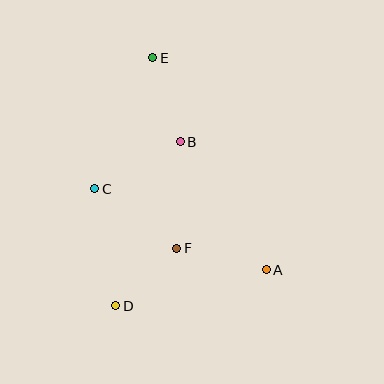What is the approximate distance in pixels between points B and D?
The distance between B and D is approximately 176 pixels.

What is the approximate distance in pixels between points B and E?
The distance between B and E is approximately 88 pixels.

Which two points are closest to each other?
Points D and F are closest to each other.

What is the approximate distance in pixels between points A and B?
The distance between A and B is approximately 154 pixels.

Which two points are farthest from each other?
Points D and E are farthest from each other.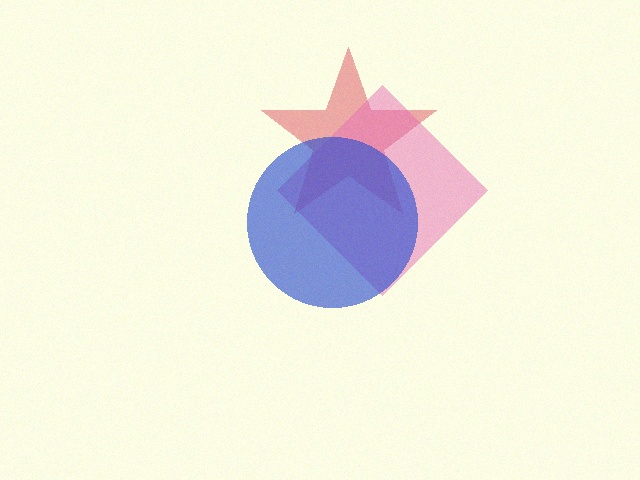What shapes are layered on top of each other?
The layered shapes are: a red star, a pink diamond, a blue circle.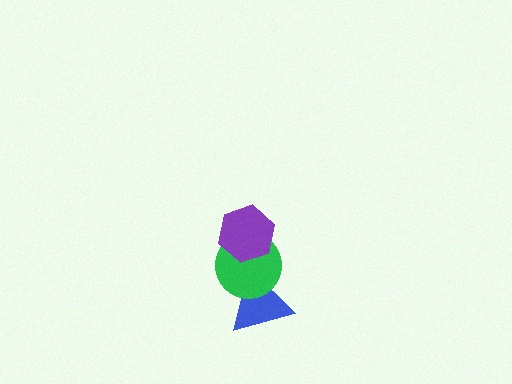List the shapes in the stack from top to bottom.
From top to bottom: the purple hexagon, the green circle, the blue triangle.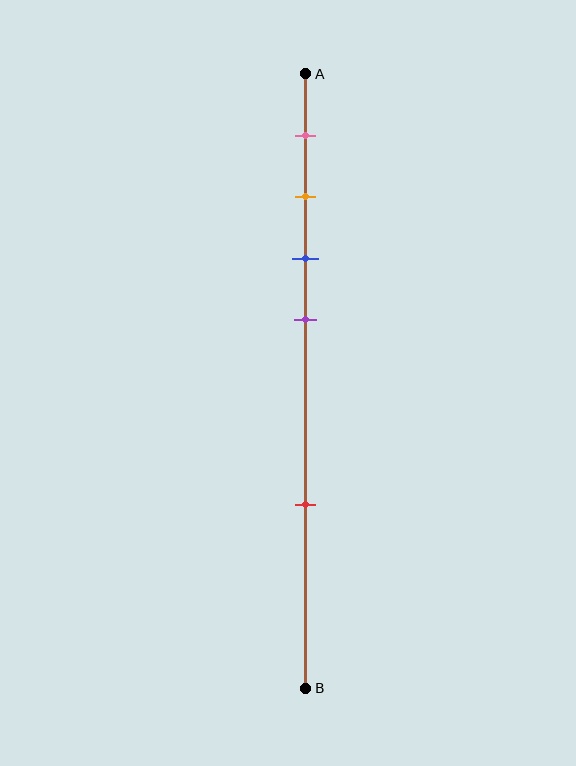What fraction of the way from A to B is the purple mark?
The purple mark is approximately 40% (0.4) of the way from A to B.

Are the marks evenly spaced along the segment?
No, the marks are not evenly spaced.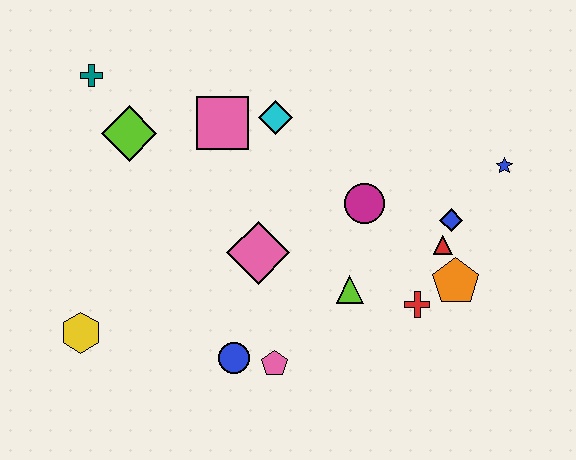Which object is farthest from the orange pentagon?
The teal cross is farthest from the orange pentagon.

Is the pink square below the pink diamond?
No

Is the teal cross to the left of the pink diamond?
Yes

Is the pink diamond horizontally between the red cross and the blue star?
No